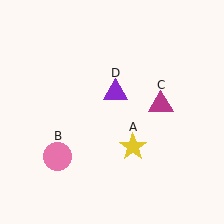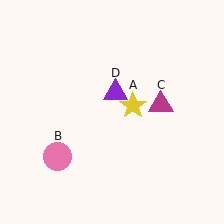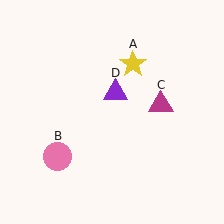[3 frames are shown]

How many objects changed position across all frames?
1 object changed position: yellow star (object A).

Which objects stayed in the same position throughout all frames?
Pink circle (object B) and magenta triangle (object C) and purple triangle (object D) remained stationary.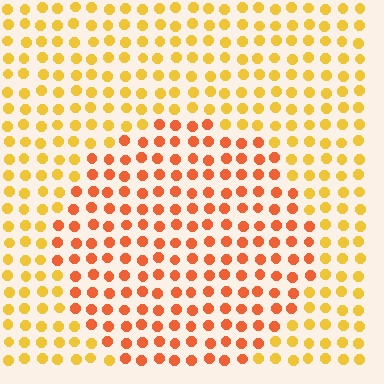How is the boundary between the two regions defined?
The boundary is defined purely by a slight shift in hue (about 33 degrees). Spacing, size, and orientation are identical on both sides.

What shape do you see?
I see a circle.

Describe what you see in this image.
The image is filled with small yellow elements in a uniform arrangement. A circle-shaped region is visible where the elements are tinted to a slightly different hue, forming a subtle color boundary.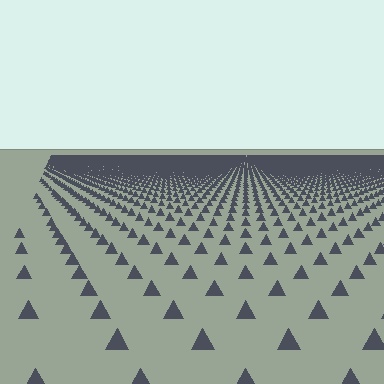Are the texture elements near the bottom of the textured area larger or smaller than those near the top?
Larger. Near the bottom, elements are closer to the viewer and appear at a bigger on-screen size.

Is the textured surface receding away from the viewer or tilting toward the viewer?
The surface is receding away from the viewer. Texture elements get smaller and denser toward the top.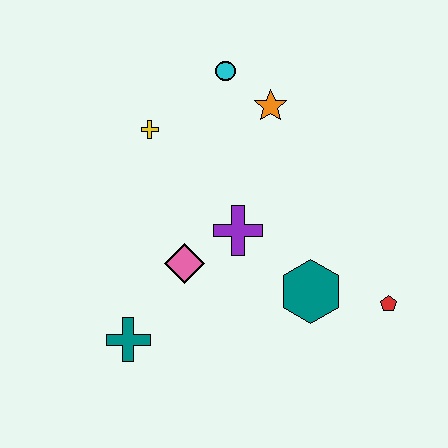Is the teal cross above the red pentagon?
No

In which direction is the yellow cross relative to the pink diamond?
The yellow cross is above the pink diamond.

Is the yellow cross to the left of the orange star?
Yes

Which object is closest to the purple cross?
The pink diamond is closest to the purple cross.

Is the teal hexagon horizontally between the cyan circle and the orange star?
No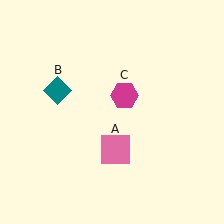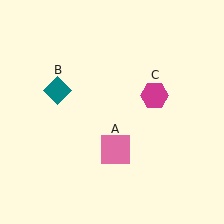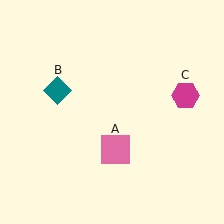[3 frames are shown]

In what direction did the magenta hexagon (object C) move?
The magenta hexagon (object C) moved right.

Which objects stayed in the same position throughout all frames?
Pink square (object A) and teal diamond (object B) remained stationary.